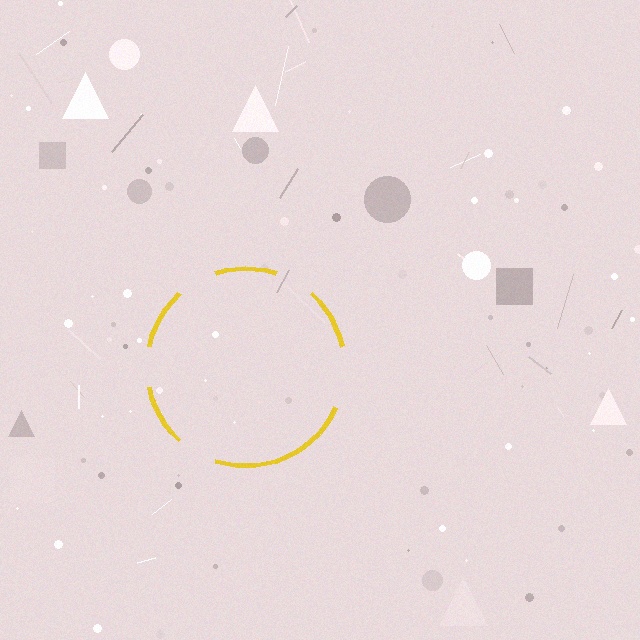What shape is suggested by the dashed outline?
The dashed outline suggests a circle.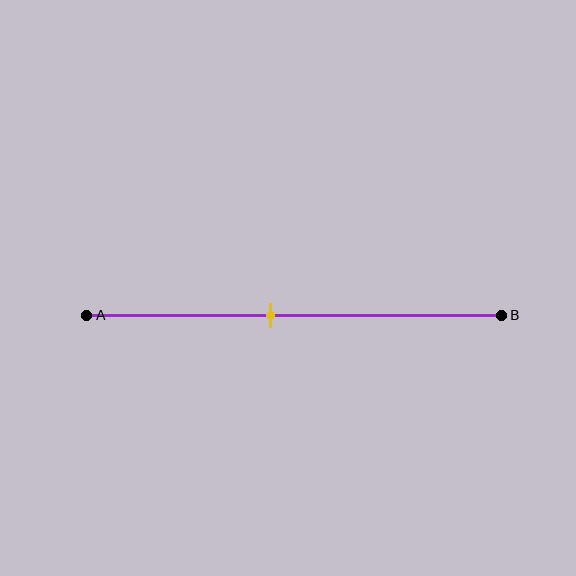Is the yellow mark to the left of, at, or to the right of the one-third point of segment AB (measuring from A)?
The yellow mark is to the right of the one-third point of segment AB.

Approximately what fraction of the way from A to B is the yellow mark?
The yellow mark is approximately 45% of the way from A to B.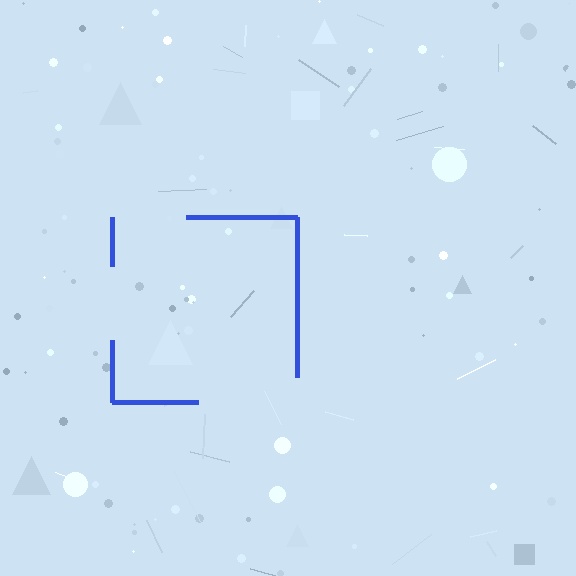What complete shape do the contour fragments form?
The contour fragments form a square.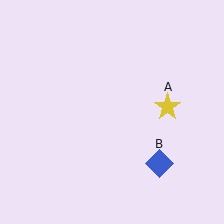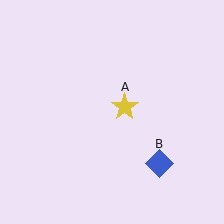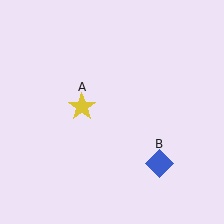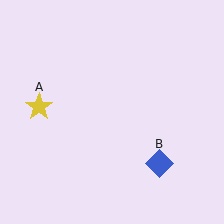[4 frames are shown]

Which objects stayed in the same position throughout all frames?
Blue diamond (object B) remained stationary.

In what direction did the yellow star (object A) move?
The yellow star (object A) moved left.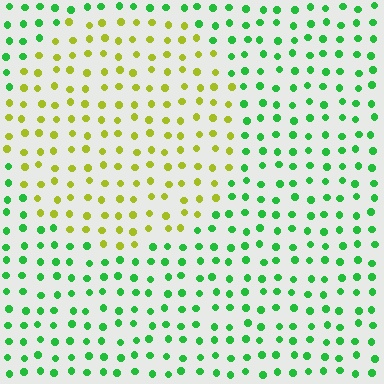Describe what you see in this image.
The image is filled with small green elements in a uniform arrangement. A circle-shaped region is visible where the elements are tinted to a slightly different hue, forming a subtle color boundary.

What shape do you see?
I see a circle.